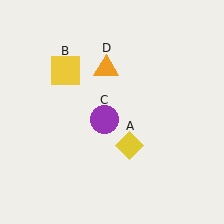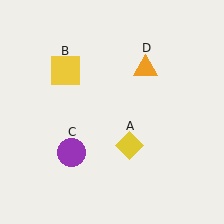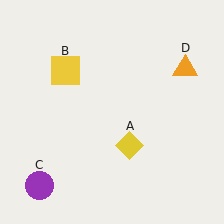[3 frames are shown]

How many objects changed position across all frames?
2 objects changed position: purple circle (object C), orange triangle (object D).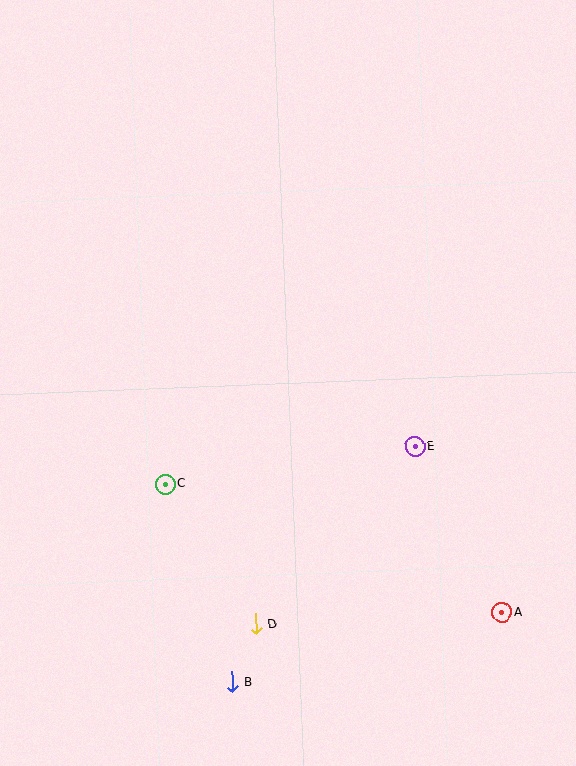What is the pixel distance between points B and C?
The distance between B and C is 209 pixels.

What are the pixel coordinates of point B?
Point B is at (232, 682).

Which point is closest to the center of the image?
Point E at (415, 447) is closest to the center.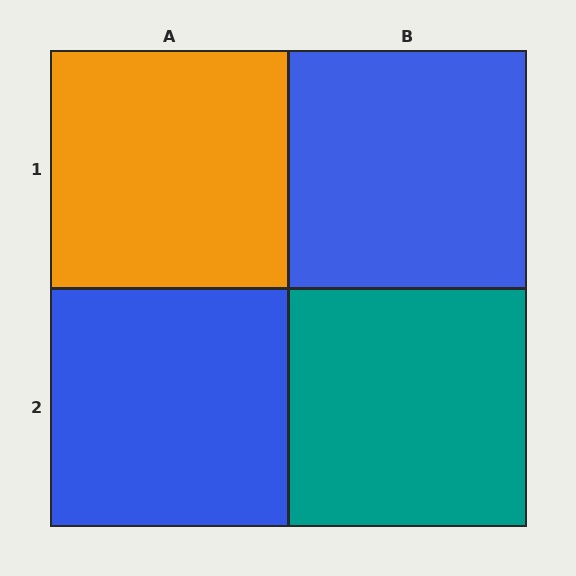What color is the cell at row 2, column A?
Blue.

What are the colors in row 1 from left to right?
Orange, blue.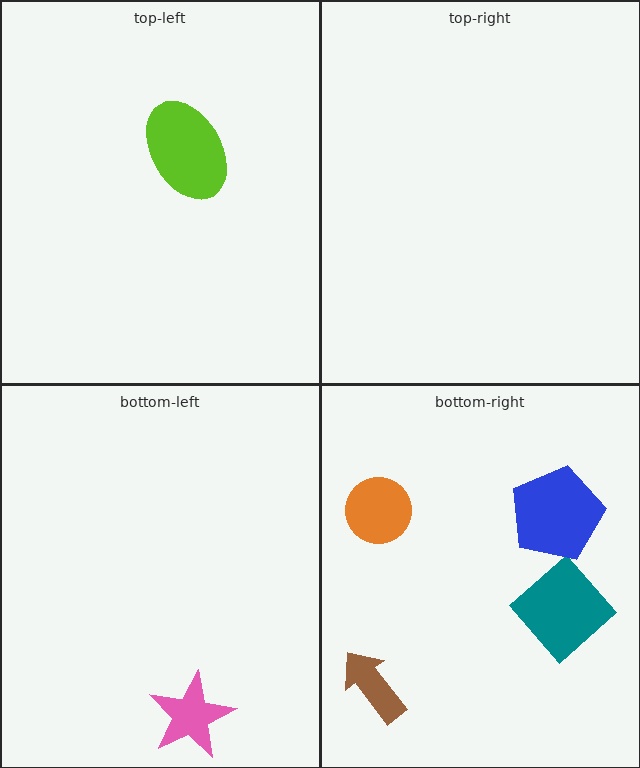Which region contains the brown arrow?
The bottom-right region.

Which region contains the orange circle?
The bottom-right region.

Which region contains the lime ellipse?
The top-left region.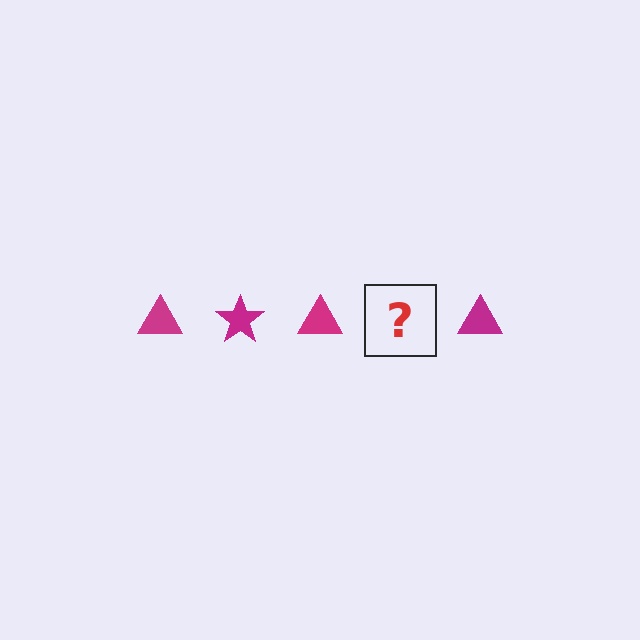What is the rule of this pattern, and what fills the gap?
The rule is that the pattern cycles through triangle, star shapes in magenta. The gap should be filled with a magenta star.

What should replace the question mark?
The question mark should be replaced with a magenta star.